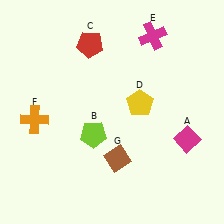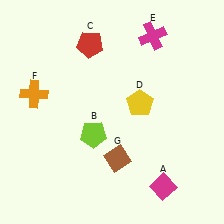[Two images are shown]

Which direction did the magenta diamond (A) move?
The magenta diamond (A) moved down.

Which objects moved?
The objects that moved are: the magenta diamond (A), the orange cross (F).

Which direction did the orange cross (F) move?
The orange cross (F) moved up.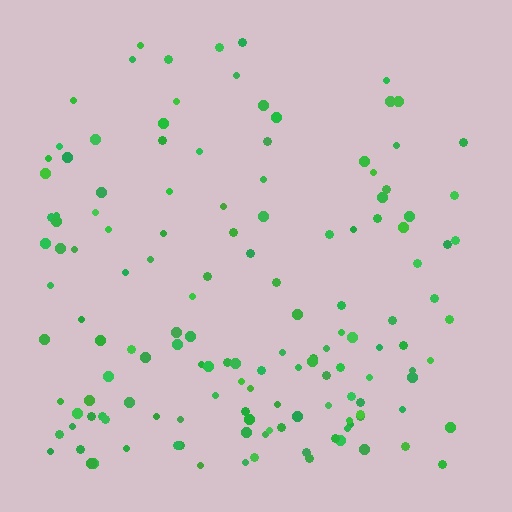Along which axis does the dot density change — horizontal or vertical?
Vertical.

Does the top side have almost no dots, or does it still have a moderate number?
Still a moderate number, just noticeably fewer than the bottom.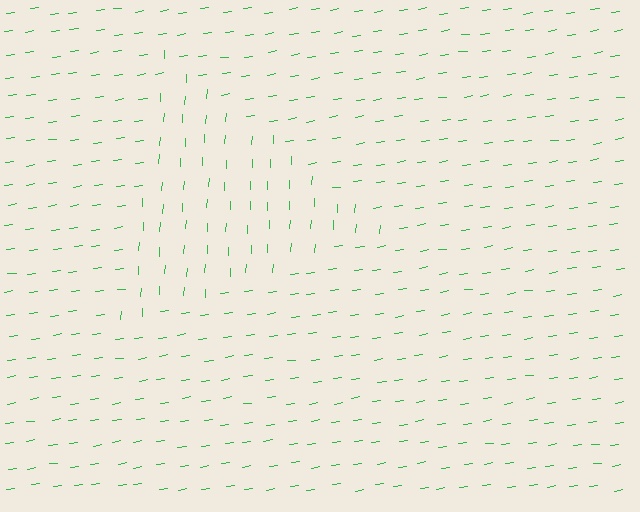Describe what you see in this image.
The image is filled with small green line segments. A triangle region in the image has lines oriented differently from the surrounding lines, creating a visible texture boundary.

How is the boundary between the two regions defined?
The boundary is defined purely by a change in line orientation (approximately 79 degrees difference). All lines are the same color and thickness.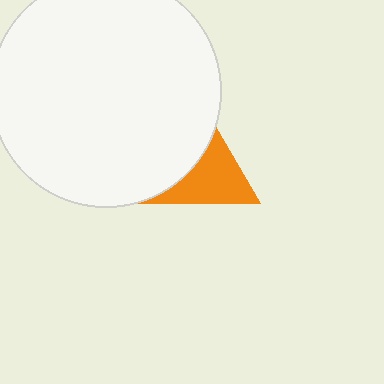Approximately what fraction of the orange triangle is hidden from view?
Roughly 46% of the orange triangle is hidden behind the white circle.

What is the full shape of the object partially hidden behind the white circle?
The partially hidden object is an orange triangle.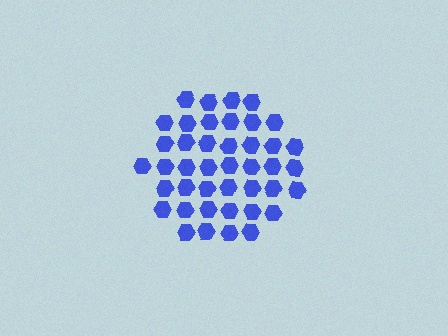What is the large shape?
The large shape is a hexagon.